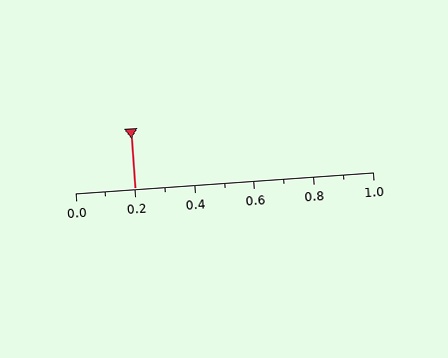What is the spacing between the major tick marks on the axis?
The major ticks are spaced 0.2 apart.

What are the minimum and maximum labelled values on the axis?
The axis runs from 0.0 to 1.0.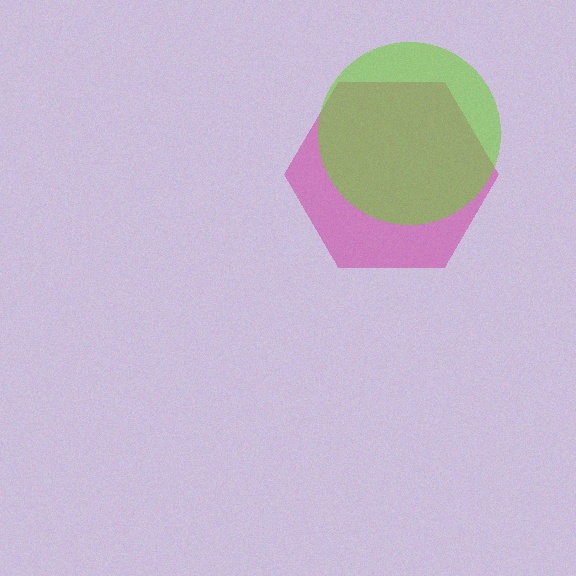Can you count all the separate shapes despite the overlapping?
Yes, there are 2 separate shapes.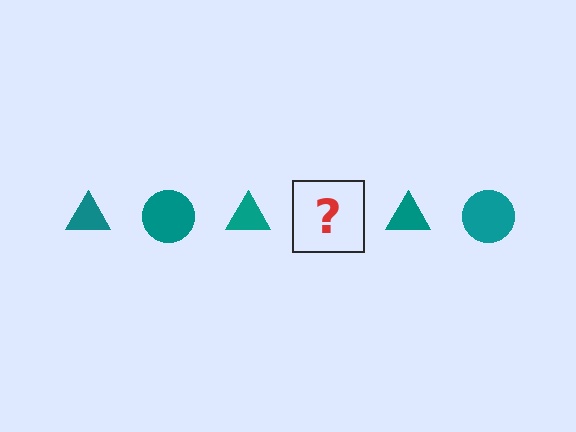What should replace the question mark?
The question mark should be replaced with a teal circle.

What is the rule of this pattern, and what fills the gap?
The rule is that the pattern cycles through triangle, circle shapes in teal. The gap should be filled with a teal circle.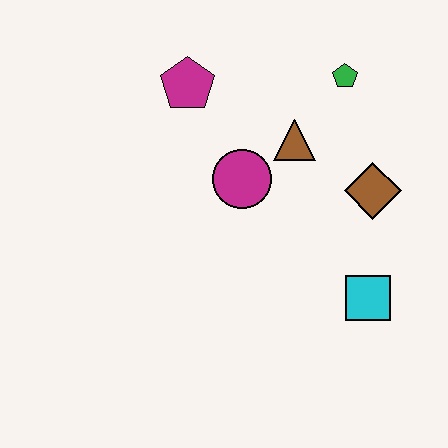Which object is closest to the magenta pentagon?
The magenta circle is closest to the magenta pentagon.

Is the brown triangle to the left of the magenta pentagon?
No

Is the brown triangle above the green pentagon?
No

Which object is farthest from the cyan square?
The magenta pentagon is farthest from the cyan square.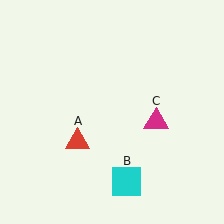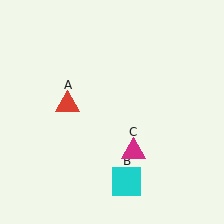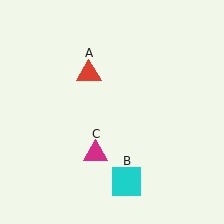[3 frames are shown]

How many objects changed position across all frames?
2 objects changed position: red triangle (object A), magenta triangle (object C).